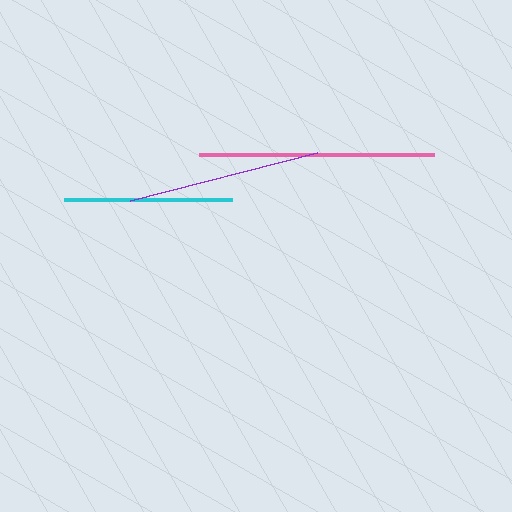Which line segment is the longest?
The pink line is the longest at approximately 235 pixels.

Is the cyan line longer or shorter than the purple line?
The purple line is longer than the cyan line.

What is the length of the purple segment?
The purple segment is approximately 194 pixels long.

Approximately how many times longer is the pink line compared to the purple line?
The pink line is approximately 1.2 times the length of the purple line.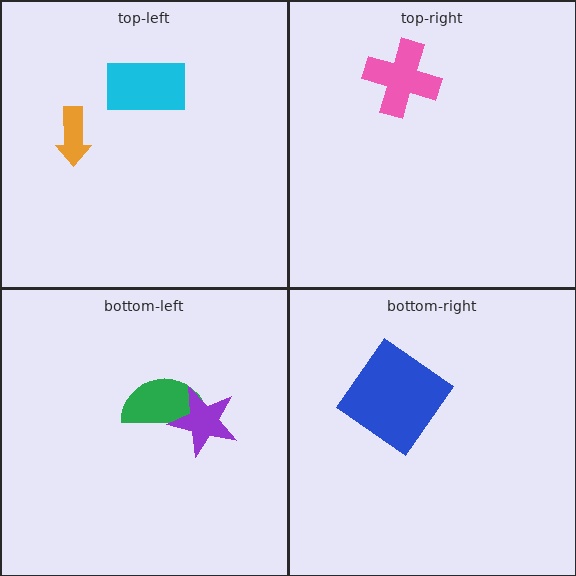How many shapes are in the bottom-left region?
2.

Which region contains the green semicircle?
The bottom-left region.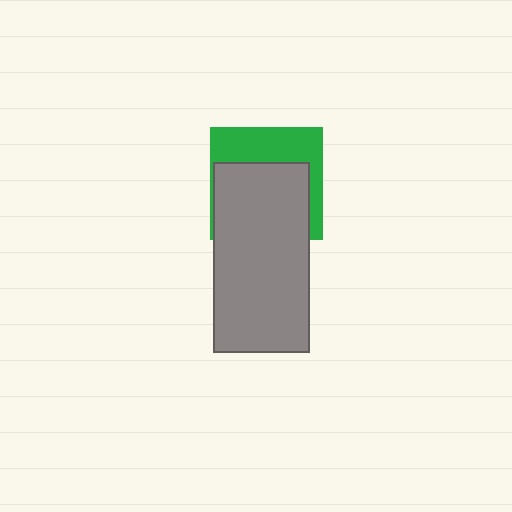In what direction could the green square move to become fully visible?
The green square could move up. That would shift it out from behind the gray rectangle entirely.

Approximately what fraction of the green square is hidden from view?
Roughly 59% of the green square is hidden behind the gray rectangle.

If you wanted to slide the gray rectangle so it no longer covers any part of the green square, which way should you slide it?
Slide it down — that is the most direct way to separate the two shapes.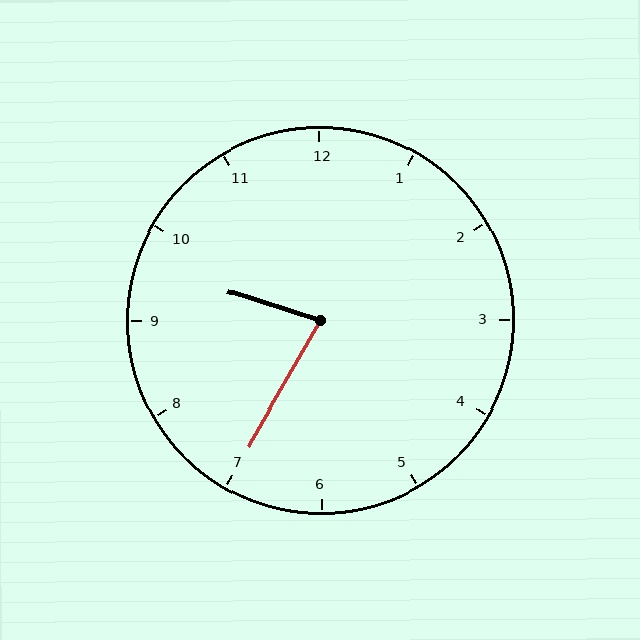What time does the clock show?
9:35.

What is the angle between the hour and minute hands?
Approximately 78 degrees.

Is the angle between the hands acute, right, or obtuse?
It is acute.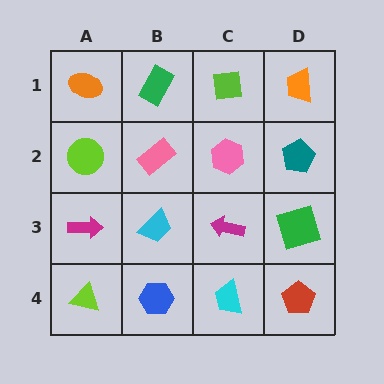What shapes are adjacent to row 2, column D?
An orange trapezoid (row 1, column D), a green square (row 3, column D), a pink hexagon (row 2, column C).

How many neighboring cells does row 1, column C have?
3.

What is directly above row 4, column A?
A magenta arrow.